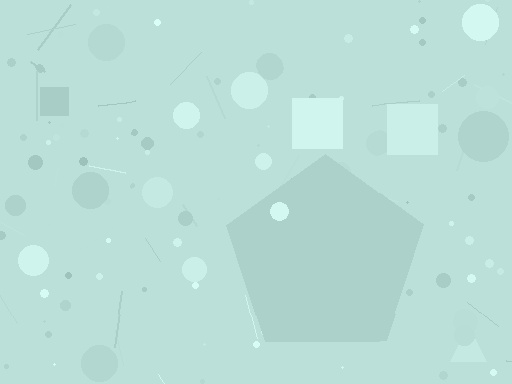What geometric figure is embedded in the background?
A pentagon is embedded in the background.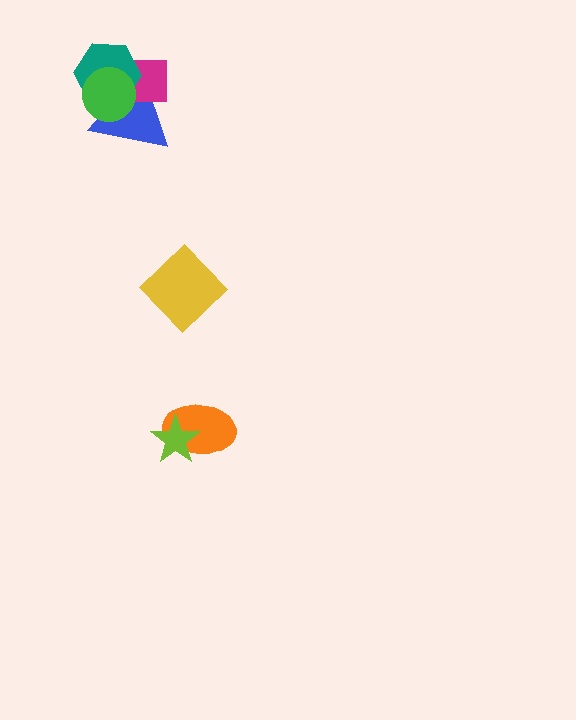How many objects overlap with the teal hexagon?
3 objects overlap with the teal hexagon.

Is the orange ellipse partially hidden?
Yes, it is partially covered by another shape.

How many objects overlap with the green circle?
3 objects overlap with the green circle.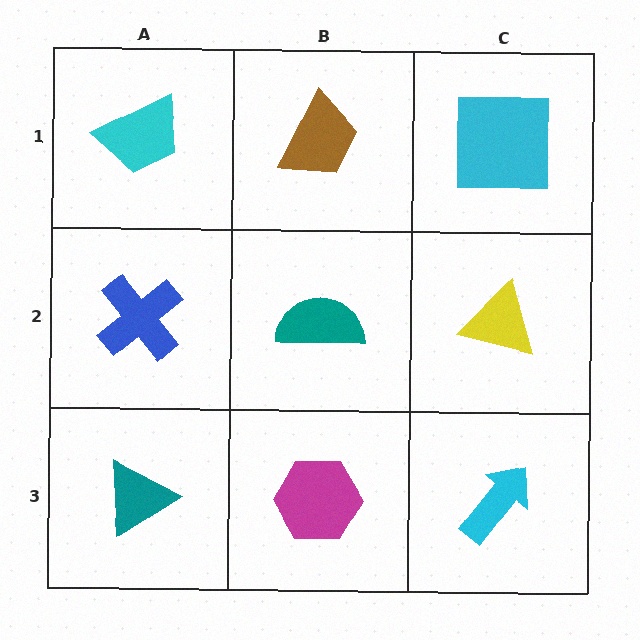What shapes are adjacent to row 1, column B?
A teal semicircle (row 2, column B), a cyan trapezoid (row 1, column A), a cyan square (row 1, column C).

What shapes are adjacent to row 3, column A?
A blue cross (row 2, column A), a magenta hexagon (row 3, column B).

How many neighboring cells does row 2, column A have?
3.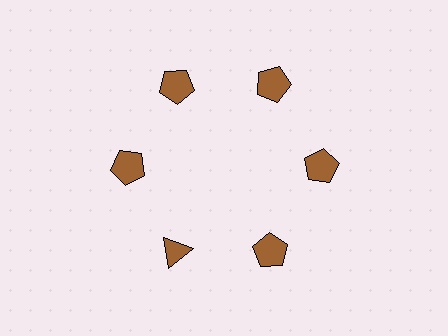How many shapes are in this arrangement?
There are 6 shapes arranged in a ring pattern.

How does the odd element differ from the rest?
It has a different shape: triangle instead of pentagon.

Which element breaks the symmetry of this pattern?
The brown triangle at roughly the 7 o'clock position breaks the symmetry. All other shapes are brown pentagons.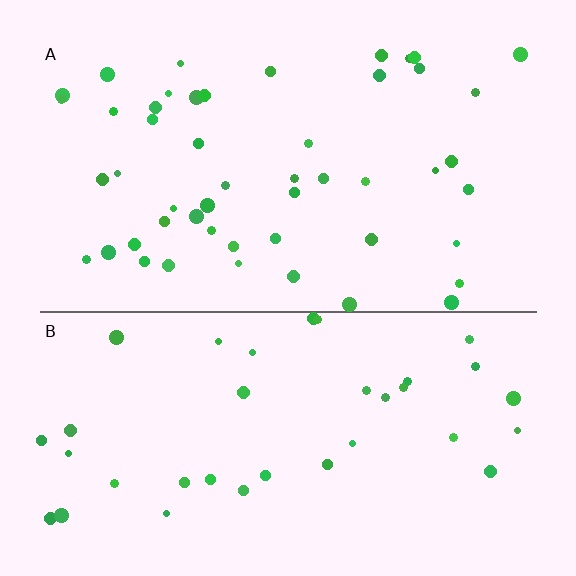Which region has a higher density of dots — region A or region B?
A (the top).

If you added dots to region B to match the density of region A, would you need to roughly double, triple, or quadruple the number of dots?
Approximately double.